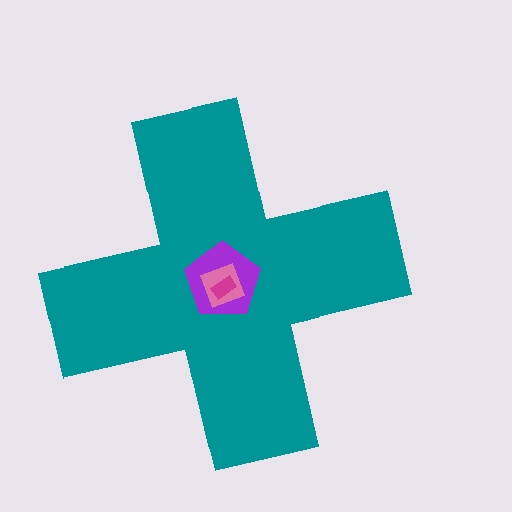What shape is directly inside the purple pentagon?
The pink diamond.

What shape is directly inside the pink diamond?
The magenta rectangle.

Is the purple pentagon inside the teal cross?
Yes.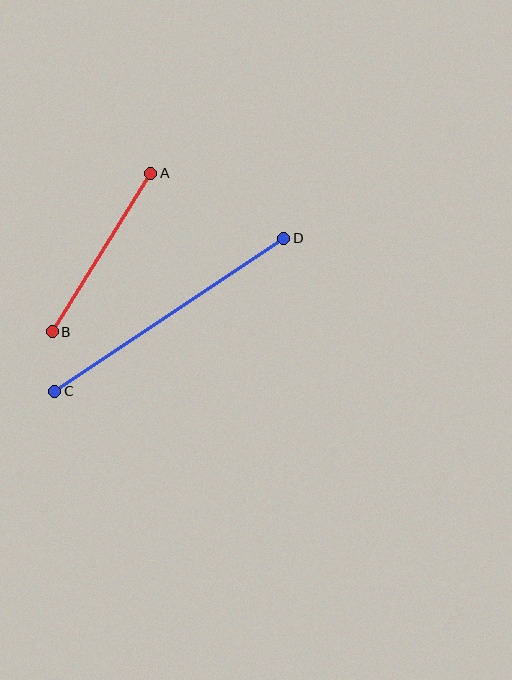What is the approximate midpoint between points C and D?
The midpoint is at approximately (169, 315) pixels.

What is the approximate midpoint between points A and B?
The midpoint is at approximately (101, 252) pixels.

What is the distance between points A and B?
The distance is approximately 187 pixels.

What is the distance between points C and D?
The distance is approximately 276 pixels.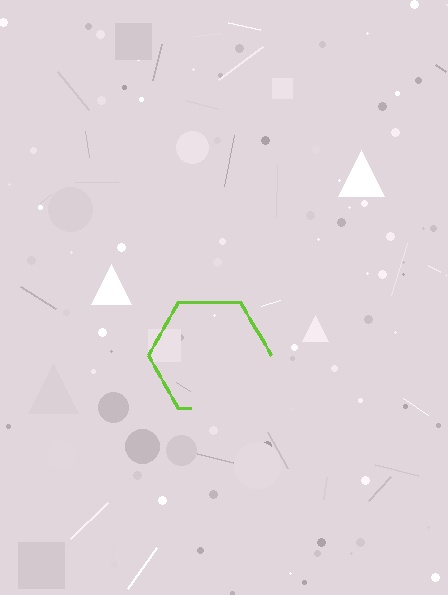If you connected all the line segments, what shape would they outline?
They would outline a hexagon.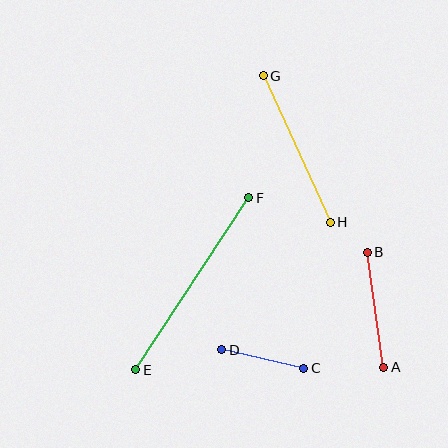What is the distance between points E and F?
The distance is approximately 206 pixels.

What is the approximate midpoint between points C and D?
The midpoint is at approximately (263, 359) pixels.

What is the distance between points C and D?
The distance is approximately 84 pixels.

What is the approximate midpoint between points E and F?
The midpoint is at approximately (192, 284) pixels.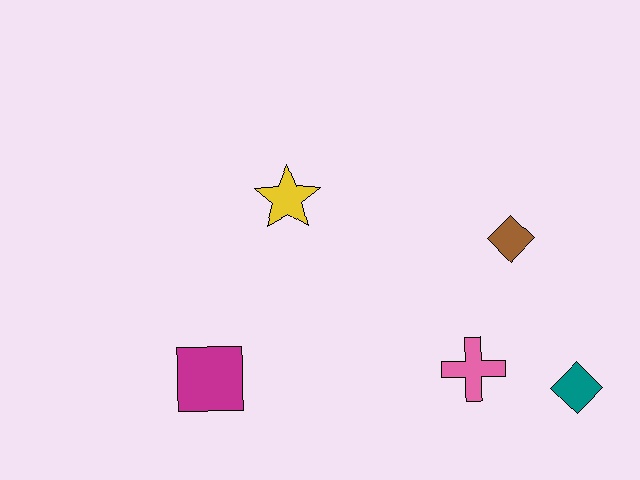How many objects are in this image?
There are 5 objects.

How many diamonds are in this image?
There are 2 diamonds.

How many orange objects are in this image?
There are no orange objects.